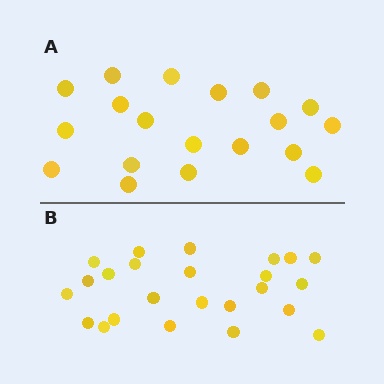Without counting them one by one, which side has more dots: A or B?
Region B (the bottom region) has more dots.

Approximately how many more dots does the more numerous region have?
Region B has about 5 more dots than region A.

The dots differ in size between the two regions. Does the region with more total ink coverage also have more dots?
No. Region A has more total ink coverage because its dots are larger, but region B actually contains more individual dots. Total area can be misleading — the number of items is what matters here.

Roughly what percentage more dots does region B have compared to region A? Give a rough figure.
About 25% more.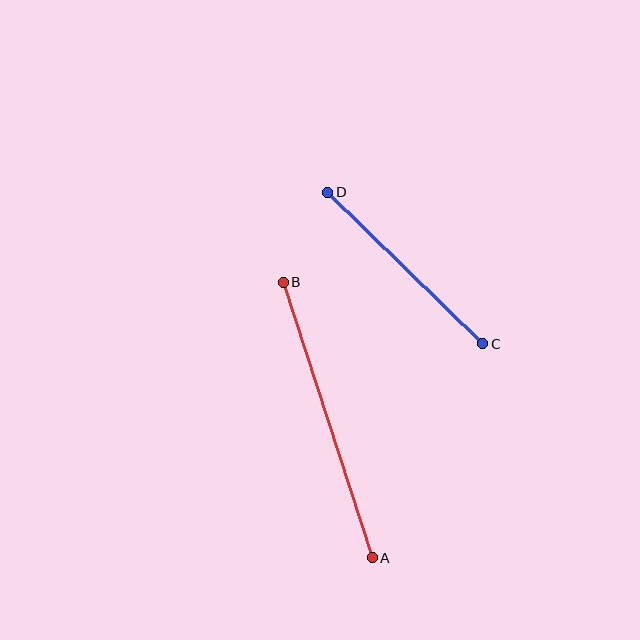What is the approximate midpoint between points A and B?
The midpoint is at approximately (328, 420) pixels.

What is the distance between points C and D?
The distance is approximately 217 pixels.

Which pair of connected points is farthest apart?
Points A and B are farthest apart.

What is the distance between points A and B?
The distance is approximately 290 pixels.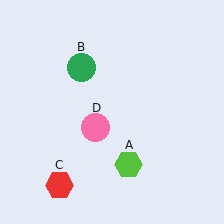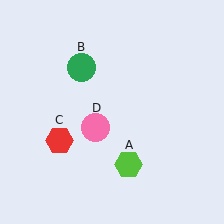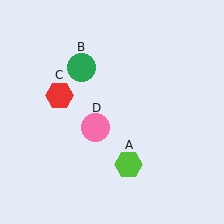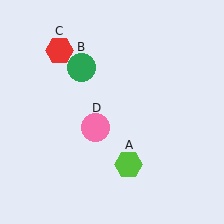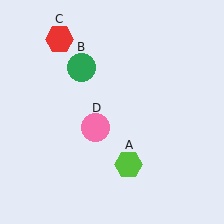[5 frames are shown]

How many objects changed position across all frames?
1 object changed position: red hexagon (object C).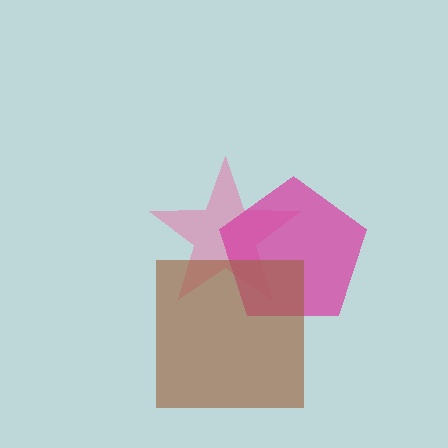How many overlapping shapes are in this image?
There are 3 overlapping shapes in the image.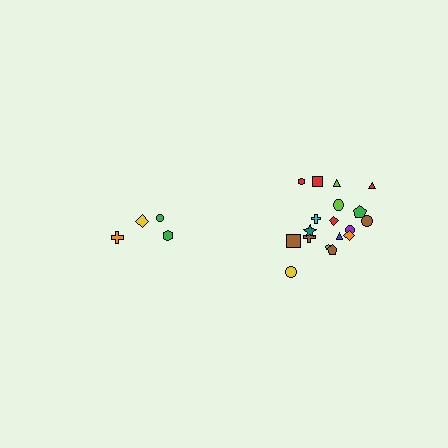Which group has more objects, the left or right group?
The right group.